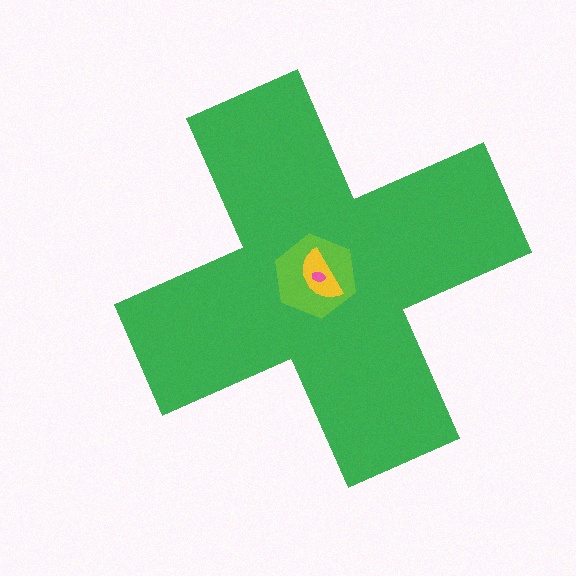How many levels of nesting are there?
4.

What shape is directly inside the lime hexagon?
The yellow semicircle.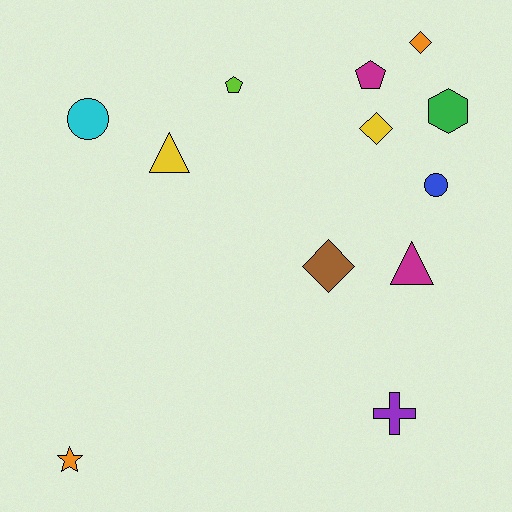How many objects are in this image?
There are 12 objects.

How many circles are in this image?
There are 2 circles.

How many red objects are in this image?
There are no red objects.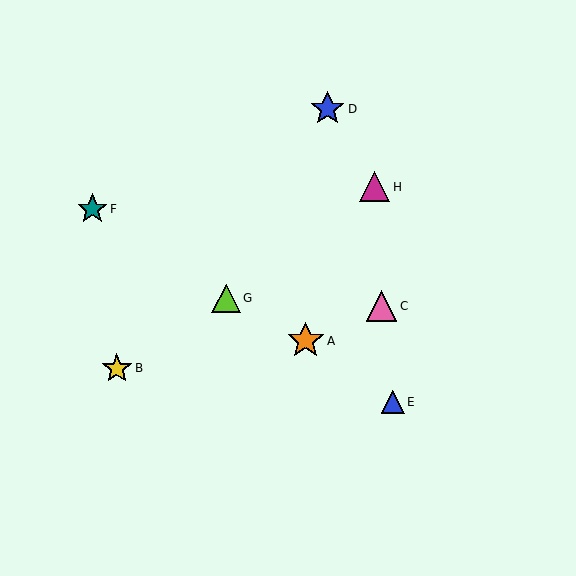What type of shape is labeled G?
Shape G is a lime triangle.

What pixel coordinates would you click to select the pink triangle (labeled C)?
Click at (381, 306) to select the pink triangle C.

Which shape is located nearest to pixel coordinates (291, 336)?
The orange star (labeled A) at (306, 341) is nearest to that location.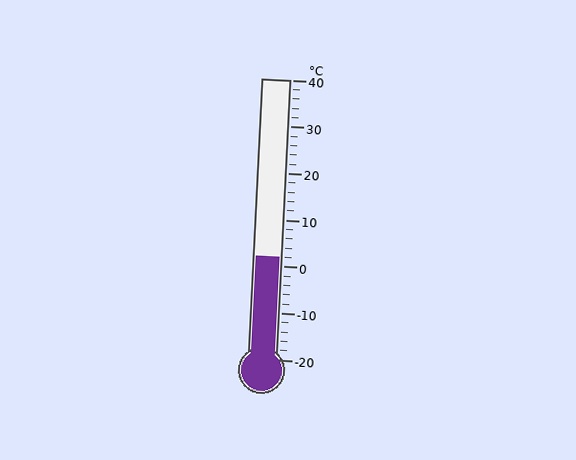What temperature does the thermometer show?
The thermometer shows approximately 2°C.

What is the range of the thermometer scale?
The thermometer scale ranges from -20°C to 40°C.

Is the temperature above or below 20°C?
The temperature is below 20°C.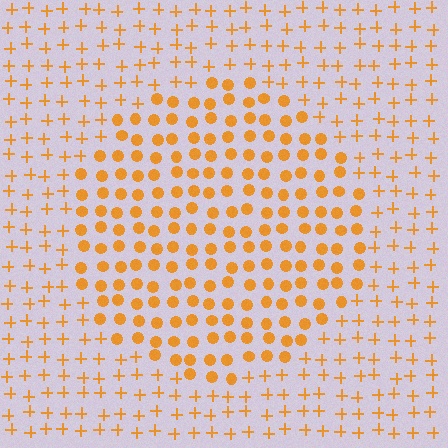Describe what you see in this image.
The image is filled with small orange elements arranged in a uniform grid. A circle-shaped region contains circles, while the surrounding area contains plus signs. The boundary is defined purely by the change in element shape.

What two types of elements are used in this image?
The image uses circles inside the circle region and plus signs outside it.